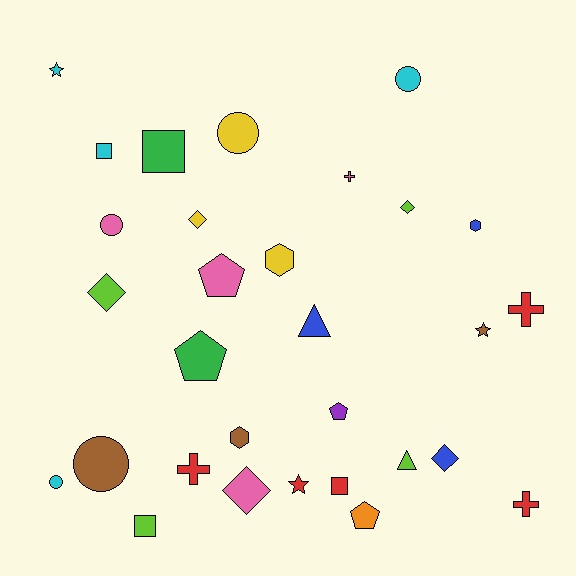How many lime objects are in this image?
There are 4 lime objects.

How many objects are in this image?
There are 30 objects.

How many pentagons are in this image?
There are 4 pentagons.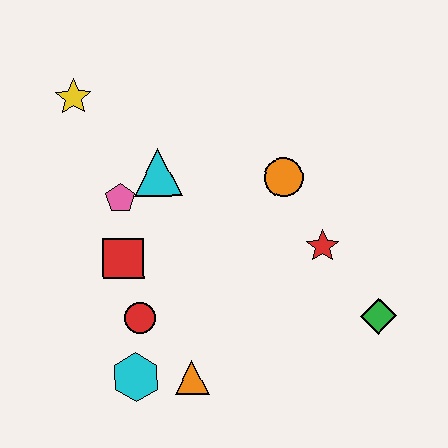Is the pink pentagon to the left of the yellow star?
No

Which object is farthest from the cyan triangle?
The green diamond is farthest from the cyan triangle.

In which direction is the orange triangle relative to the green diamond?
The orange triangle is to the left of the green diamond.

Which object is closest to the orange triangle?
The cyan hexagon is closest to the orange triangle.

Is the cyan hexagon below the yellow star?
Yes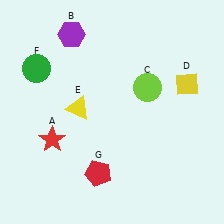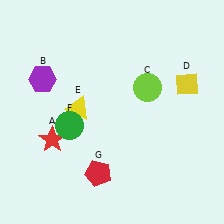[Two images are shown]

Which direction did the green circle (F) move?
The green circle (F) moved down.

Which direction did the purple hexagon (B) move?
The purple hexagon (B) moved down.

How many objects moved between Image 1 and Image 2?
2 objects moved between the two images.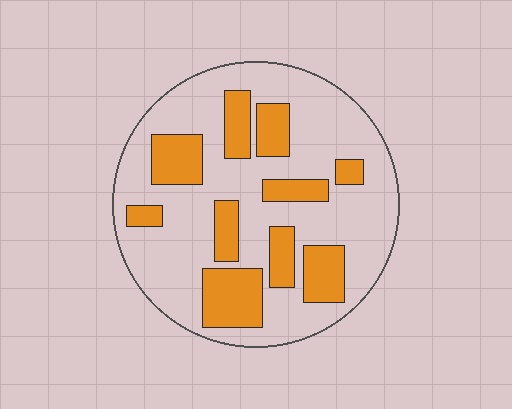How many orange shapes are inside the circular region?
10.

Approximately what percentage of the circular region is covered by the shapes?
Approximately 30%.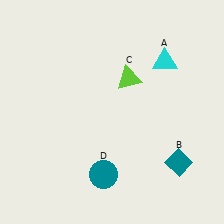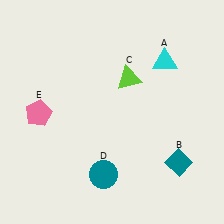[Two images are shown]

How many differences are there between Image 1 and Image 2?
There is 1 difference between the two images.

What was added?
A pink pentagon (E) was added in Image 2.